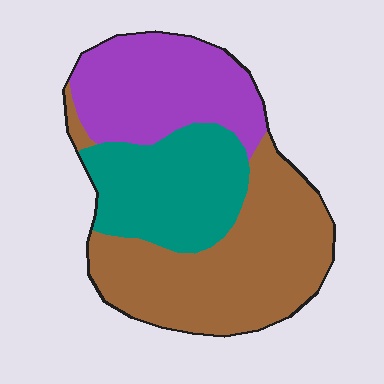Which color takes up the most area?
Brown, at roughly 45%.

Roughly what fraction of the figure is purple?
Purple covers around 30% of the figure.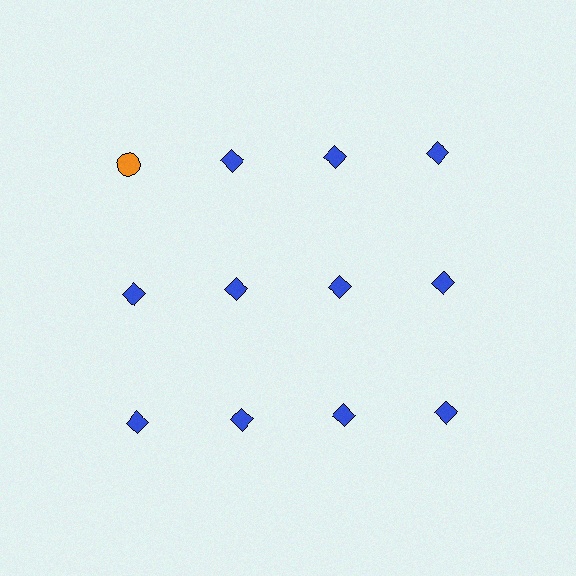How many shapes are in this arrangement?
There are 12 shapes arranged in a grid pattern.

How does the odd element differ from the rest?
It differs in both color (orange instead of blue) and shape (circle instead of diamond).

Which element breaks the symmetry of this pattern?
The orange circle in the top row, leftmost column breaks the symmetry. All other shapes are blue diamonds.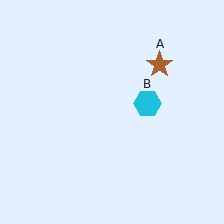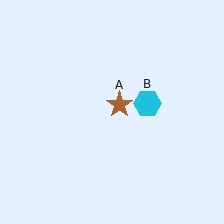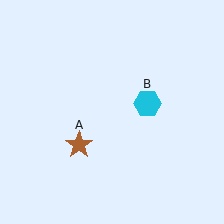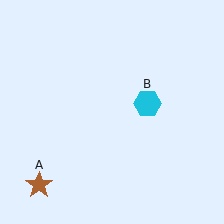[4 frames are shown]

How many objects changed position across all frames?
1 object changed position: brown star (object A).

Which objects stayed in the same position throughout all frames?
Cyan hexagon (object B) remained stationary.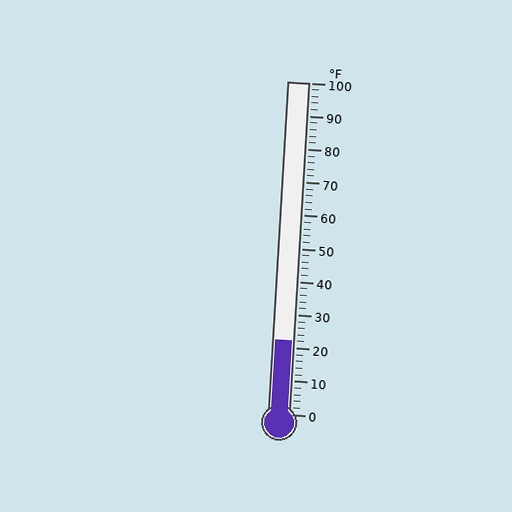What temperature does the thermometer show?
The thermometer shows approximately 22°F.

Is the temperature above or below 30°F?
The temperature is below 30°F.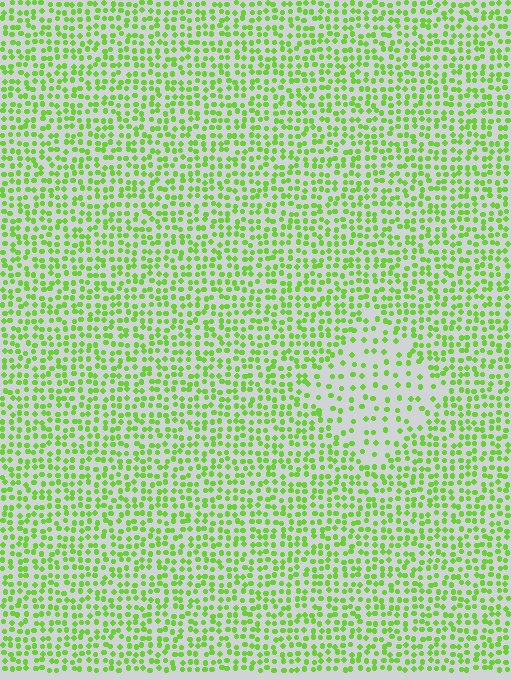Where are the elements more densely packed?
The elements are more densely packed outside the diamond boundary.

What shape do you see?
I see a diamond.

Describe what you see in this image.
The image contains small lime elements arranged at two different densities. A diamond-shaped region is visible where the elements are less densely packed than the surrounding area.